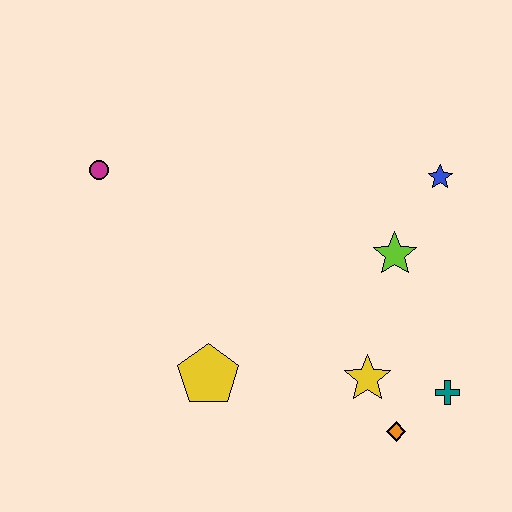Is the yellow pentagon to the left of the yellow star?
Yes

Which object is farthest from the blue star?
The magenta circle is farthest from the blue star.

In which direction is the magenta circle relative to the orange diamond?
The magenta circle is to the left of the orange diamond.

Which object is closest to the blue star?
The lime star is closest to the blue star.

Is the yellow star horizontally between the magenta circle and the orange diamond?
Yes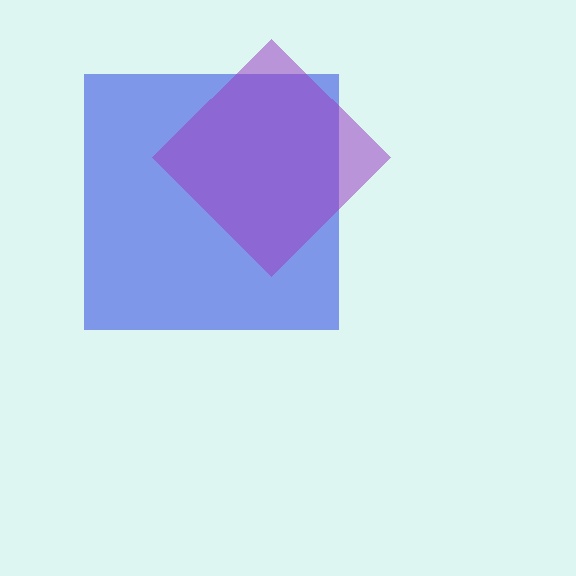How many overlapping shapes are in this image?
There are 2 overlapping shapes in the image.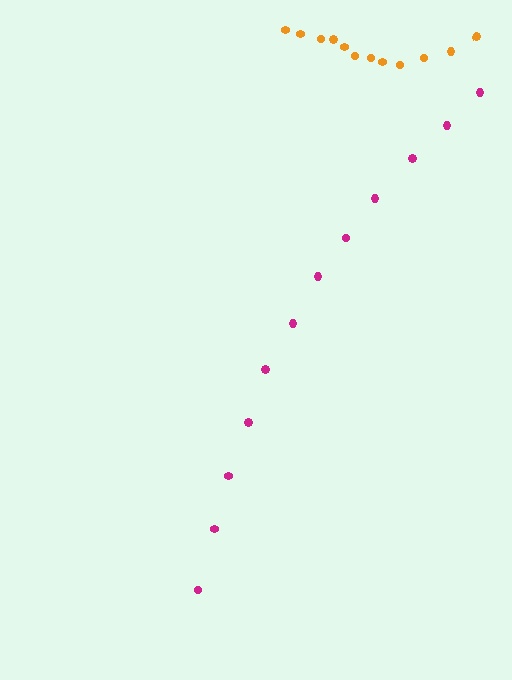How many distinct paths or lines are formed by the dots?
There are 2 distinct paths.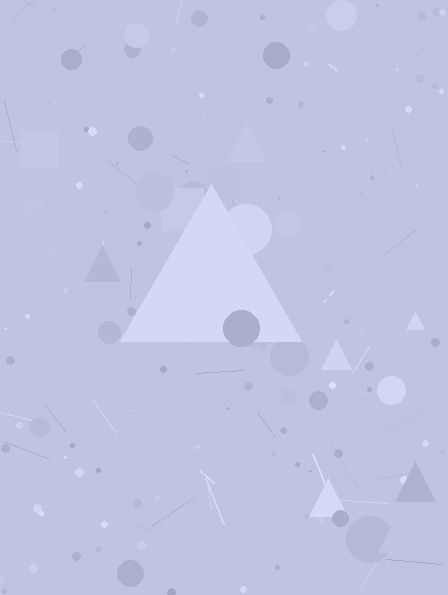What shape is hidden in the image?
A triangle is hidden in the image.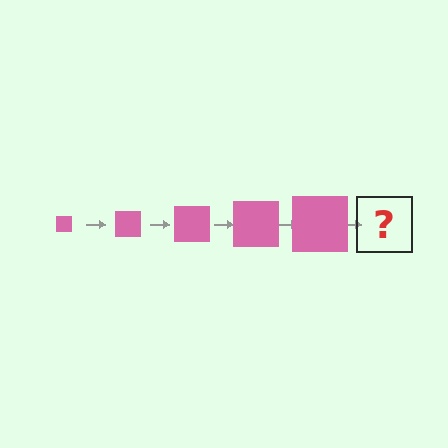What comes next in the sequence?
The next element should be a pink square, larger than the previous one.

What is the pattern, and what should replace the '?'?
The pattern is that the square gets progressively larger each step. The '?' should be a pink square, larger than the previous one.